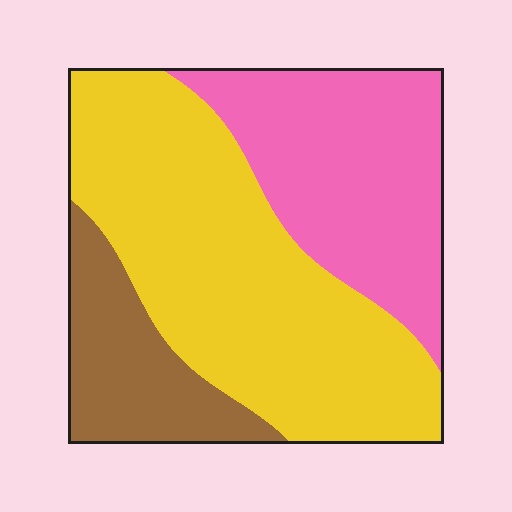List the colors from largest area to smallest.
From largest to smallest: yellow, pink, brown.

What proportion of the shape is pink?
Pink takes up about one third (1/3) of the shape.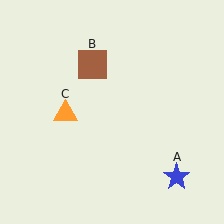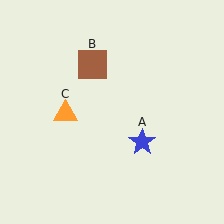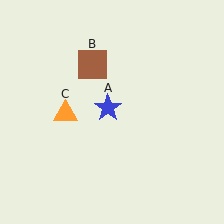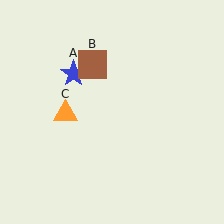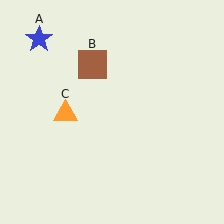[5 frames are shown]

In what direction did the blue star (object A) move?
The blue star (object A) moved up and to the left.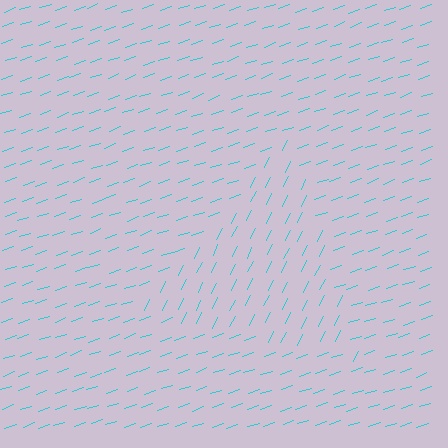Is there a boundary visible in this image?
Yes, there is a texture boundary formed by a change in line orientation.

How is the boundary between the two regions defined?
The boundary is defined purely by a change in line orientation (approximately 45 degrees difference). All lines are the same color and thickness.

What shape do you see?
I see a triangle.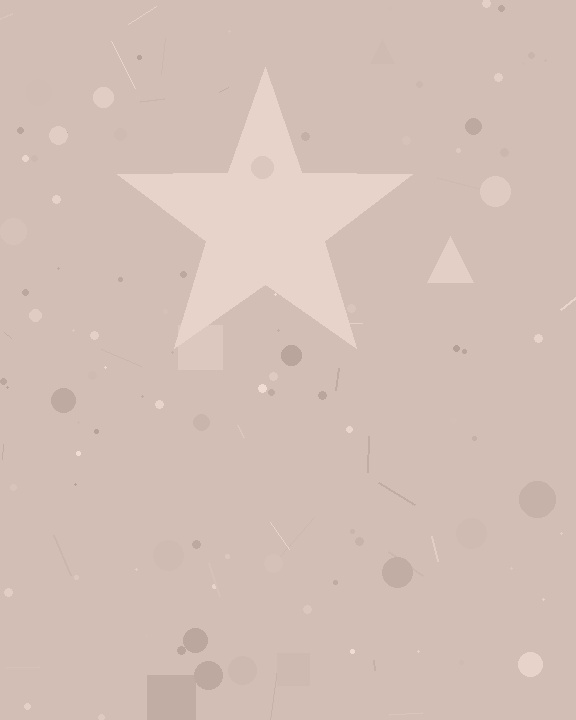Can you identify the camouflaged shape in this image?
The camouflaged shape is a star.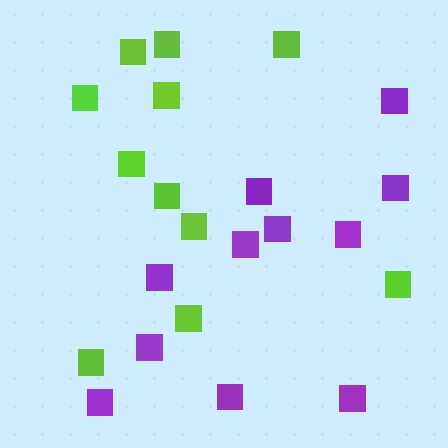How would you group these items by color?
There are 2 groups: one group of lime squares (11) and one group of purple squares (11).